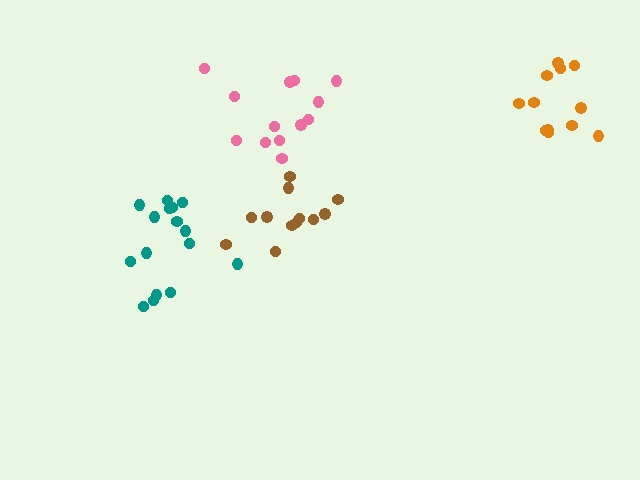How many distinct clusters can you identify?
There are 4 distinct clusters.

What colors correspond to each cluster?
The clusters are colored: brown, pink, orange, teal.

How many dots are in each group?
Group 1: 12 dots, Group 2: 13 dots, Group 3: 12 dots, Group 4: 16 dots (53 total).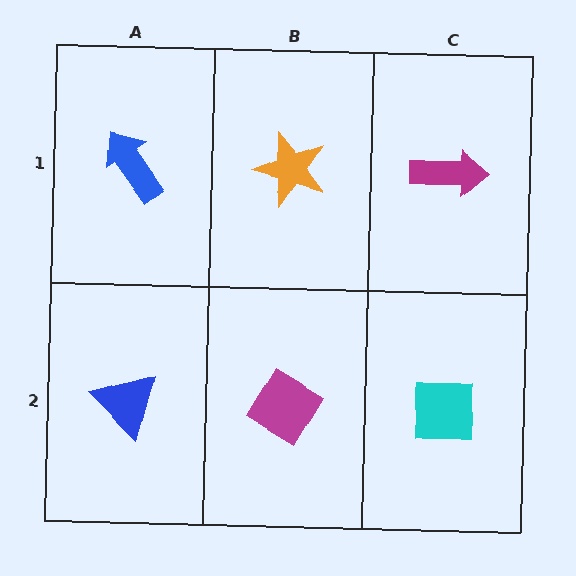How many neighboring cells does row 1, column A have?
2.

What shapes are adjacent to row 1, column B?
A magenta diamond (row 2, column B), a blue arrow (row 1, column A), a magenta arrow (row 1, column C).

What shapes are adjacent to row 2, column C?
A magenta arrow (row 1, column C), a magenta diamond (row 2, column B).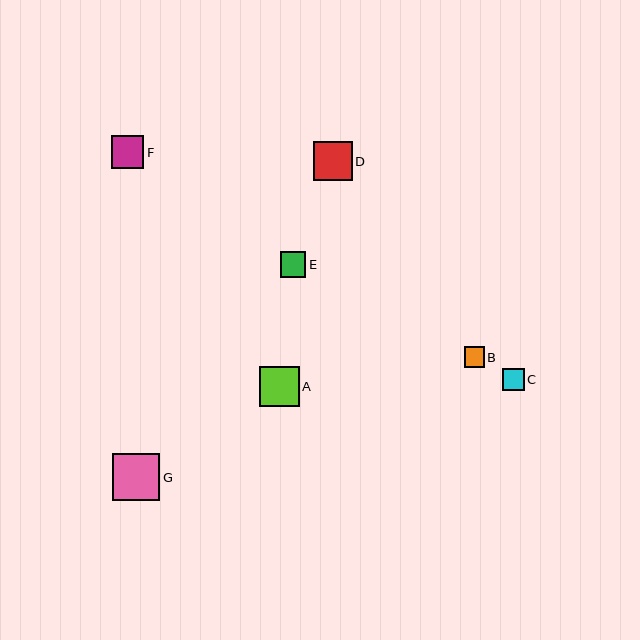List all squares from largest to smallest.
From largest to smallest: G, A, D, F, E, C, B.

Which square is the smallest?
Square B is the smallest with a size of approximately 20 pixels.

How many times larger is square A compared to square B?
Square A is approximately 2.0 times the size of square B.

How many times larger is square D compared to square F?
Square D is approximately 1.2 times the size of square F.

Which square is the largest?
Square G is the largest with a size of approximately 47 pixels.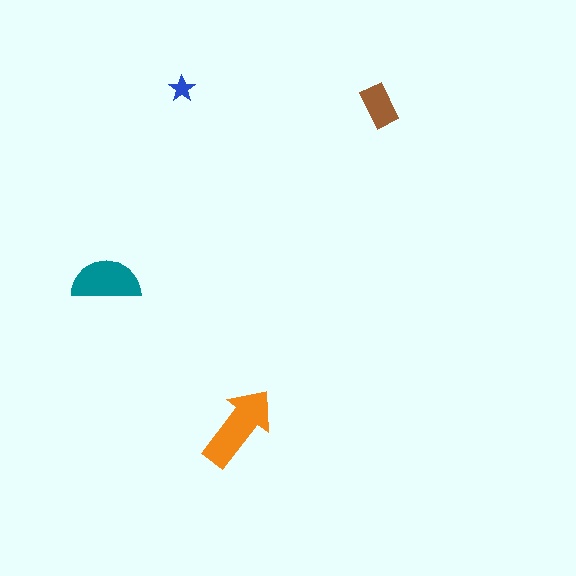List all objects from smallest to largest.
The blue star, the brown rectangle, the teal semicircle, the orange arrow.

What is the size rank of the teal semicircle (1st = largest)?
2nd.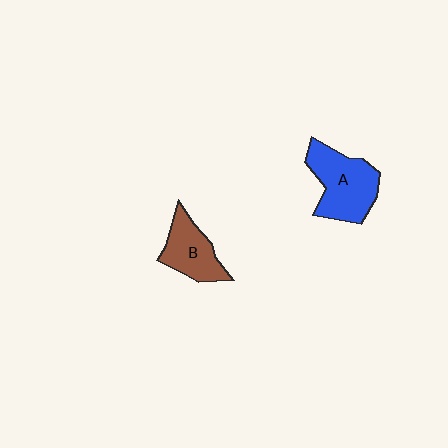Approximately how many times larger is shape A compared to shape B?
Approximately 1.4 times.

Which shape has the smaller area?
Shape B (brown).